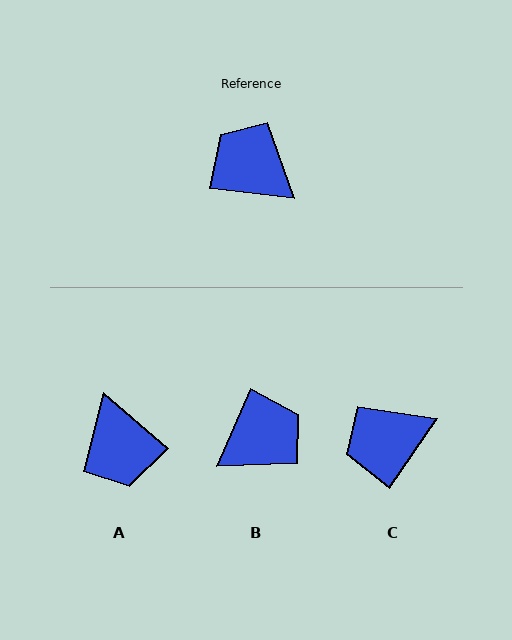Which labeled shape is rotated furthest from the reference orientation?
A, about 147 degrees away.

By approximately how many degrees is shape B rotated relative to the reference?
Approximately 107 degrees clockwise.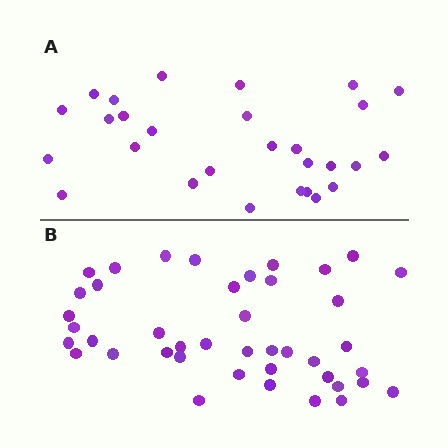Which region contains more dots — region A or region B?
Region B (the bottom region) has more dots.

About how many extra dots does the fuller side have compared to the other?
Region B has approximately 15 more dots than region A.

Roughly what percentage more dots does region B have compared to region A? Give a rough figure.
About 50% more.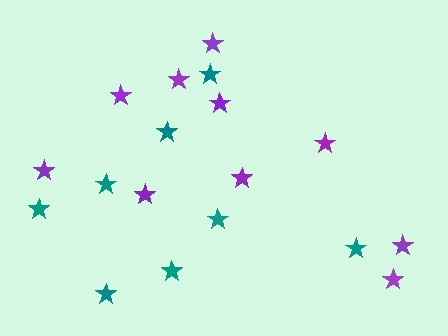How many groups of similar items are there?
There are 2 groups: one group of purple stars (10) and one group of teal stars (8).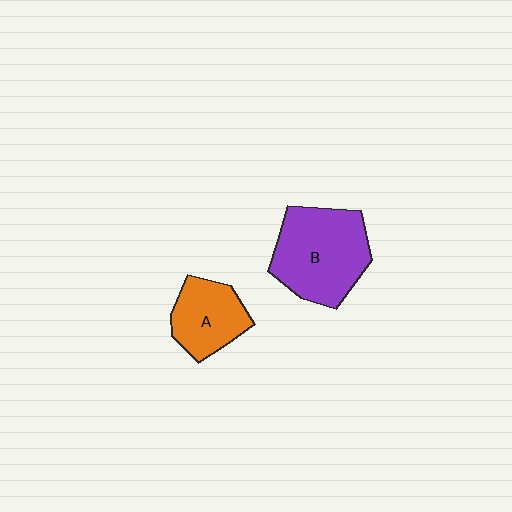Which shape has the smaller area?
Shape A (orange).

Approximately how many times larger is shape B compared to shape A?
Approximately 1.6 times.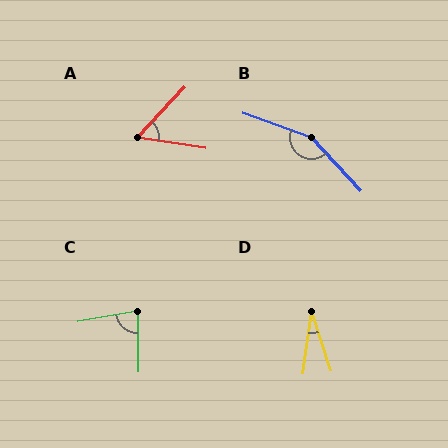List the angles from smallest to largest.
D (26°), A (55°), C (81°), B (153°).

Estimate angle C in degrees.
Approximately 81 degrees.